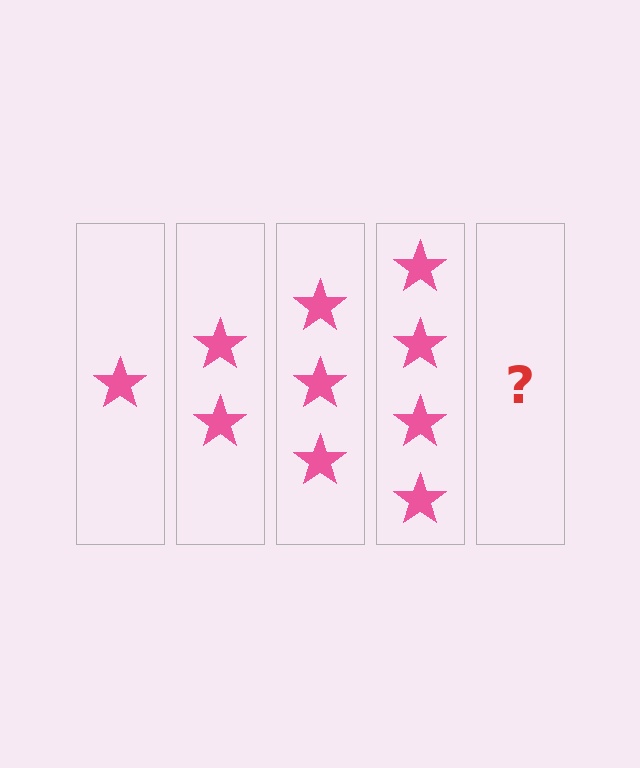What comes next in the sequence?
The next element should be 5 stars.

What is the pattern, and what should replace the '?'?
The pattern is that each step adds one more star. The '?' should be 5 stars.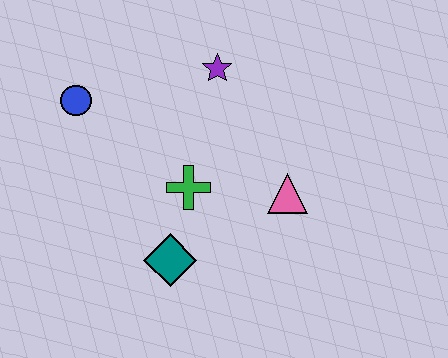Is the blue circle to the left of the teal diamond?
Yes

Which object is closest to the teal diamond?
The green cross is closest to the teal diamond.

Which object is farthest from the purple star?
The teal diamond is farthest from the purple star.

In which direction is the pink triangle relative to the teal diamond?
The pink triangle is to the right of the teal diamond.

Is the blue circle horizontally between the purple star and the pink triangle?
No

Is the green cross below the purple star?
Yes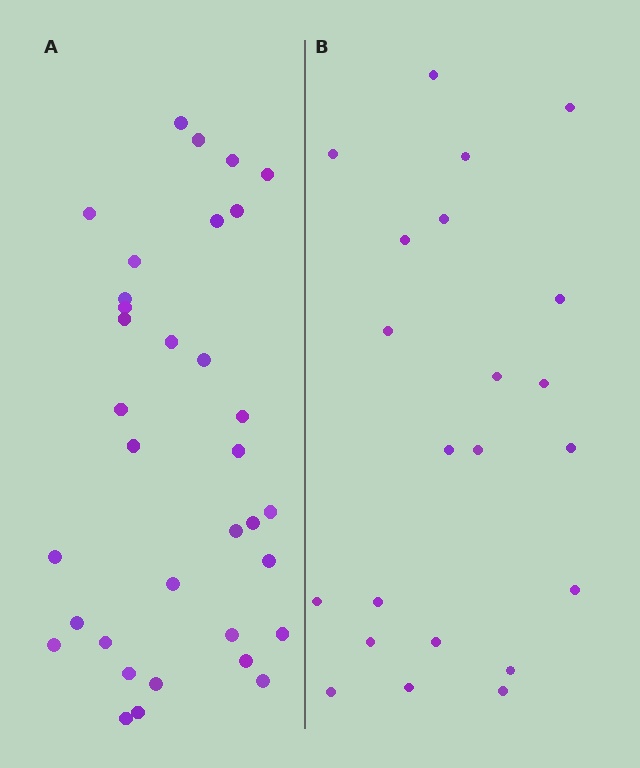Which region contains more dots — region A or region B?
Region A (the left region) has more dots.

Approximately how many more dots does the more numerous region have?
Region A has roughly 12 or so more dots than region B.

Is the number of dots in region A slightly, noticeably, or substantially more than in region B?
Region A has substantially more. The ratio is roughly 1.5 to 1.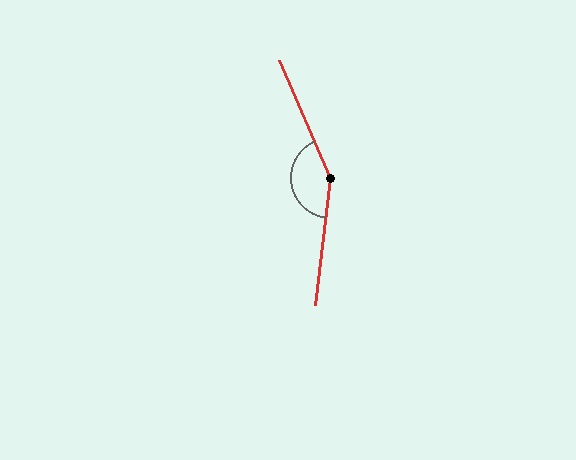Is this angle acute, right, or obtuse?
It is obtuse.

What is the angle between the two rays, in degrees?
Approximately 149 degrees.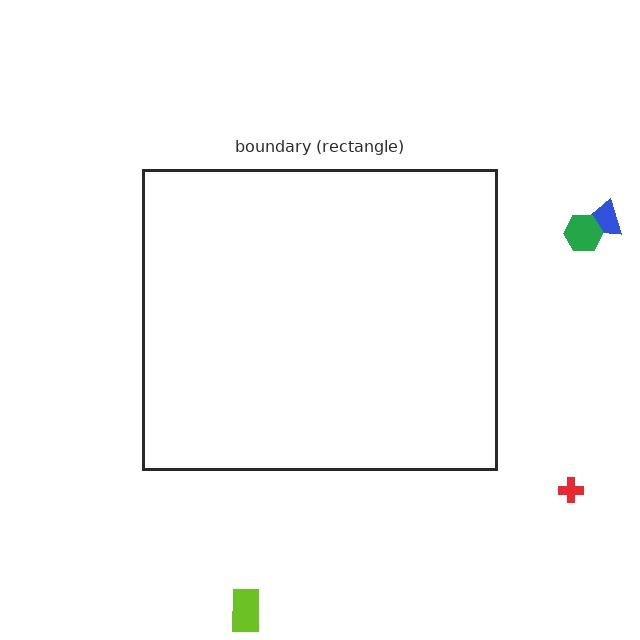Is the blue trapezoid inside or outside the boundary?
Outside.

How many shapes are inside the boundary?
0 inside, 4 outside.